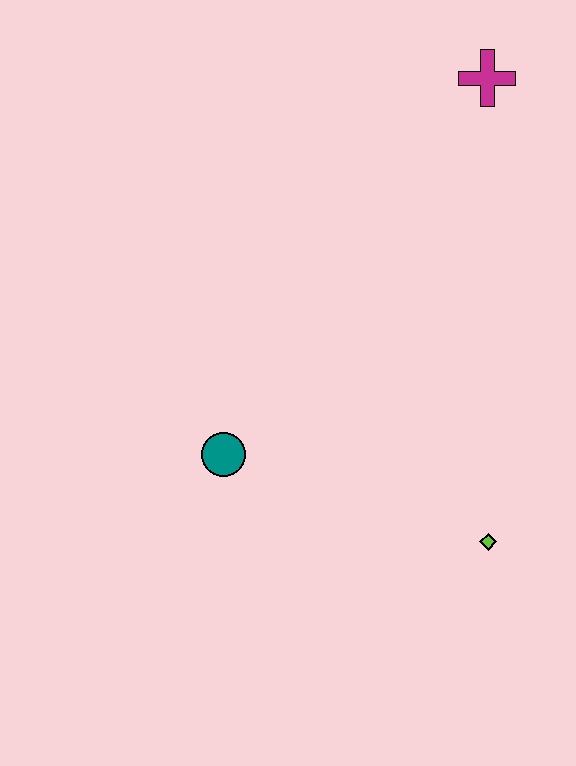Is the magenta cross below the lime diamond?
No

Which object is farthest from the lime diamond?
The magenta cross is farthest from the lime diamond.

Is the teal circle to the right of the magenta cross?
No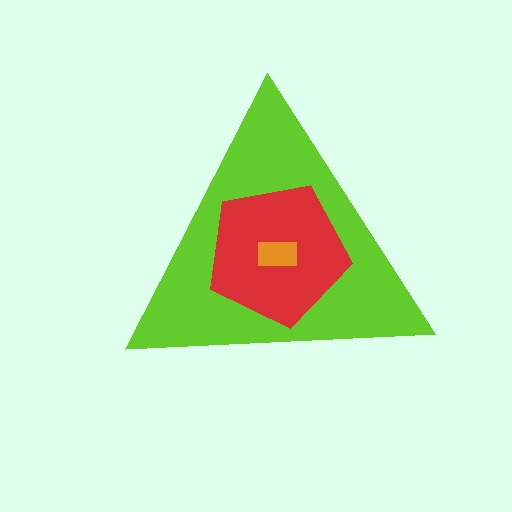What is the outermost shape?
The lime triangle.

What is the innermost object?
The orange rectangle.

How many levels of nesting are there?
3.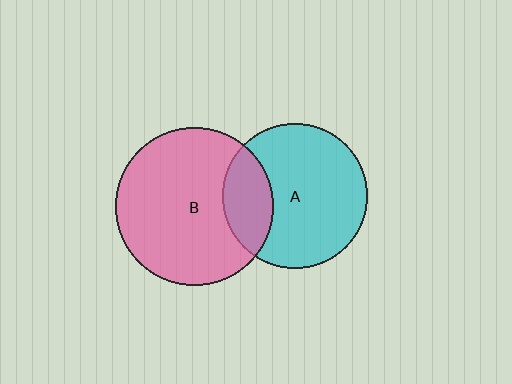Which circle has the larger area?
Circle B (pink).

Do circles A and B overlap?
Yes.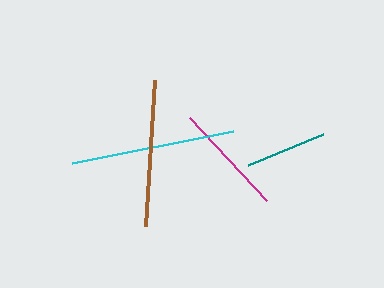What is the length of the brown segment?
The brown segment is approximately 147 pixels long.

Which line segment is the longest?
The cyan line is the longest at approximately 164 pixels.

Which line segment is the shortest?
The teal line is the shortest at approximately 81 pixels.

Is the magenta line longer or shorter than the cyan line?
The cyan line is longer than the magenta line.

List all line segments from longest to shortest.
From longest to shortest: cyan, brown, magenta, teal.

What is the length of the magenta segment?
The magenta segment is approximately 113 pixels long.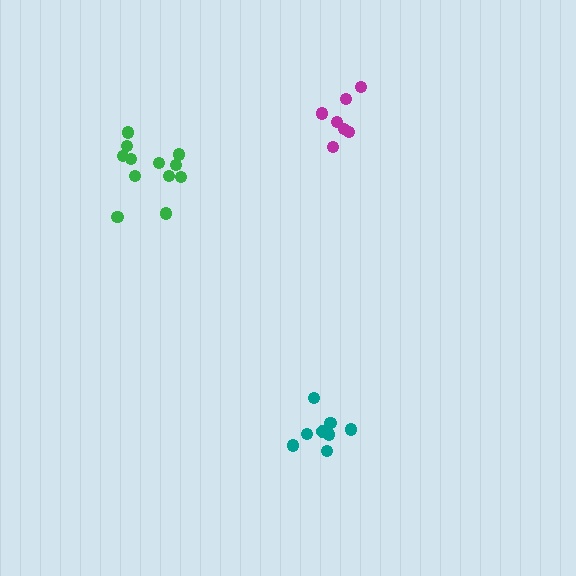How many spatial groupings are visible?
There are 3 spatial groupings.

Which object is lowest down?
The teal cluster is bottommost.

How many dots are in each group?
Group 1: 9 dots, Group 2: 12 dots, Group 3: 7 dots (28 total).